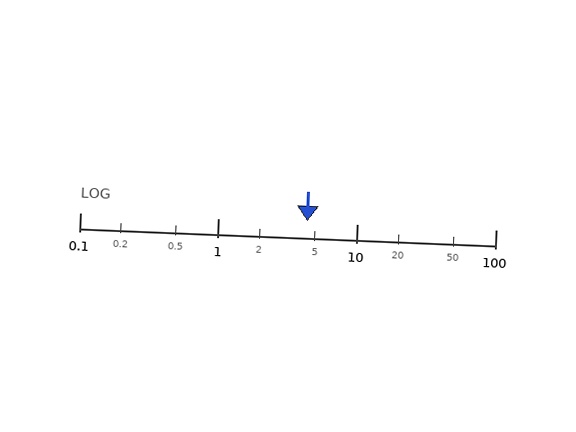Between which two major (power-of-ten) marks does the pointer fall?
The pointer is between 1 and 10.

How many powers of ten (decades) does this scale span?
The scale spans 3 decades, from 0.1 to 100.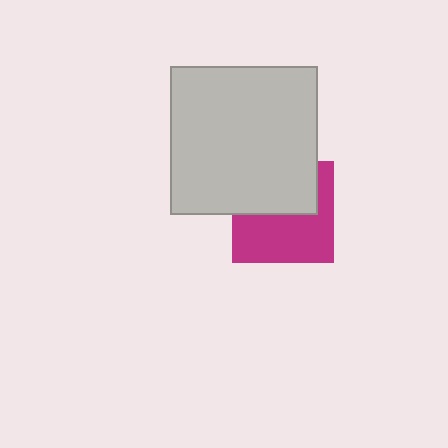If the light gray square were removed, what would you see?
You would see the complete magenta square.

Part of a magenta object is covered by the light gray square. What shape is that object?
It is a square.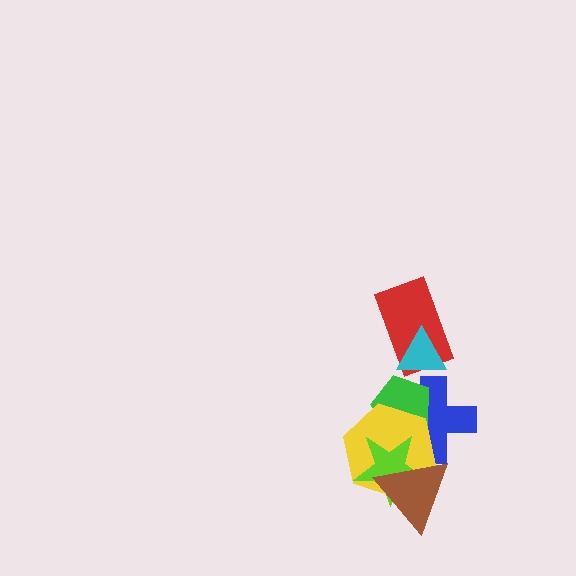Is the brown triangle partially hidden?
No, no other shape covers it.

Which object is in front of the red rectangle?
The cyan triangle is in front of the red rectangle.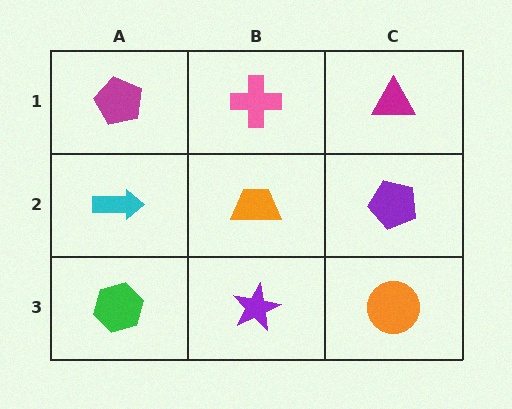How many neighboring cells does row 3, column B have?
3.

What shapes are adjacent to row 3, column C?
A purple pentagon (row 2, column C), a purple star (row 3, column B).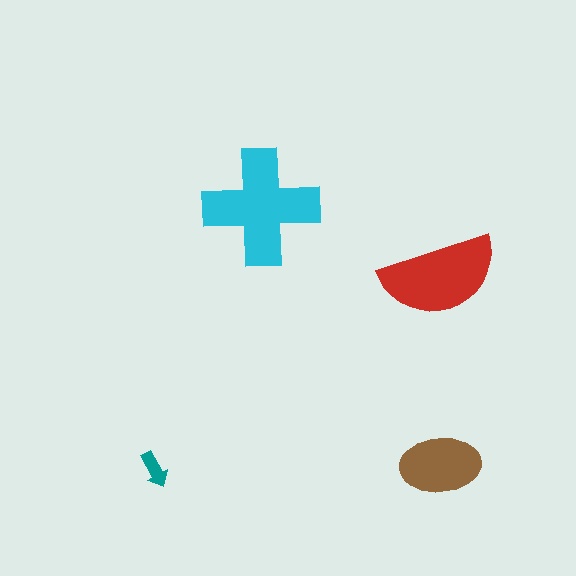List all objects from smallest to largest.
The teal arrow, the brown ellipse, the red semicircle, the cyan cross.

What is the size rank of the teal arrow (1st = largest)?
4th.